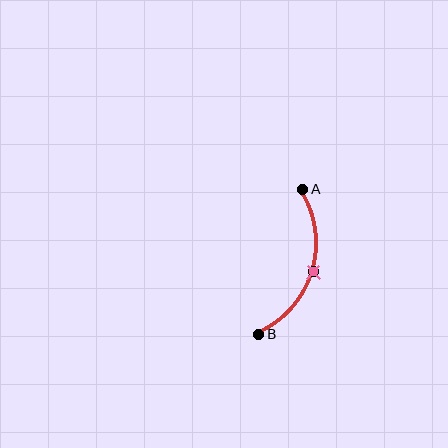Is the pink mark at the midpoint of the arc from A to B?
Yes. The pink mark lies on the arc at equal arc-length from both A and B — it is the arc midpoint.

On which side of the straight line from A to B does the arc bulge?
The arc bulges to the right of the straight line connecting A and B.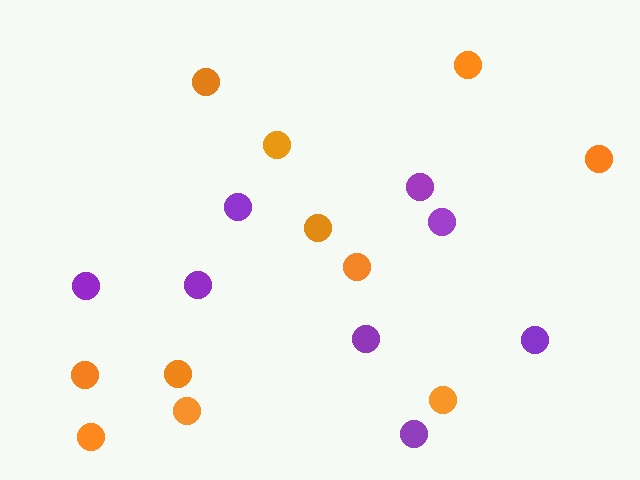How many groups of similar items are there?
There are 2 groups: one group of orange circles (11) and one group of purple circles (8).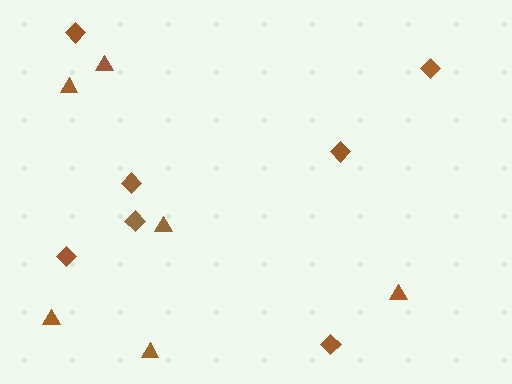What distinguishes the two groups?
There are 2 groups: one group of triangles (6) and one group of diamonds (7).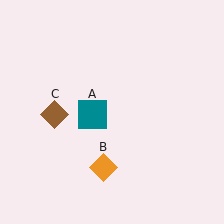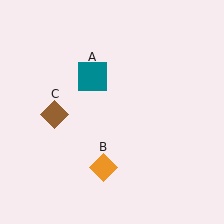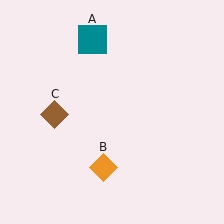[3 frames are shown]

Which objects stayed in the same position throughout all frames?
Orange diamond (object B) and brown diamond (object C) remained stationary.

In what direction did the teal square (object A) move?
The teal square (object A) moved up.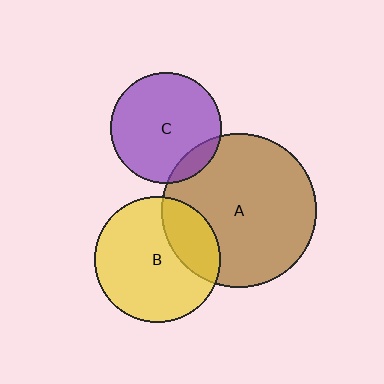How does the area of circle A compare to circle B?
Approximately 1.5 times.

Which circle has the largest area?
Circle A (brown).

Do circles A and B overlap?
Yes.